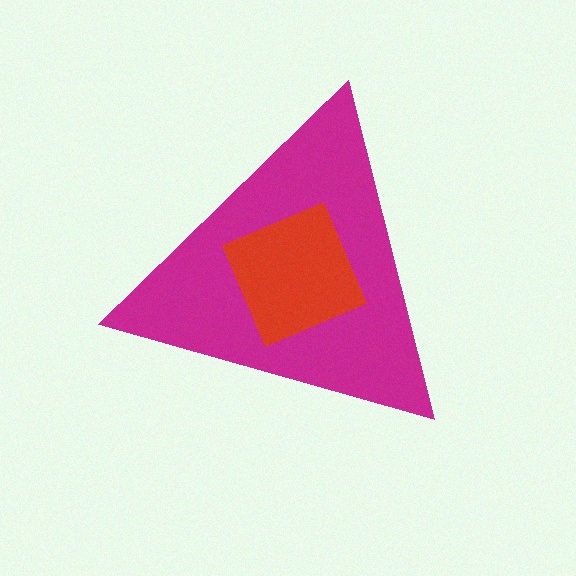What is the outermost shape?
The magenta triangle.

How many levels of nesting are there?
2.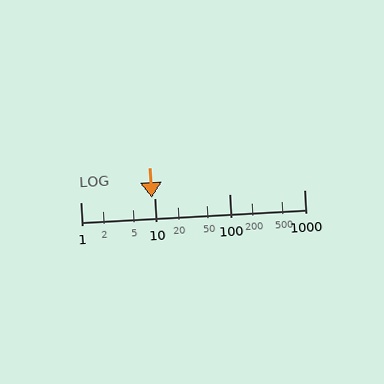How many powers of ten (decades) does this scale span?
The scale spans 3 decades, from 1 to 1000.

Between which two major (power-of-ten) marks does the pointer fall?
The pointer is between 1 and 10.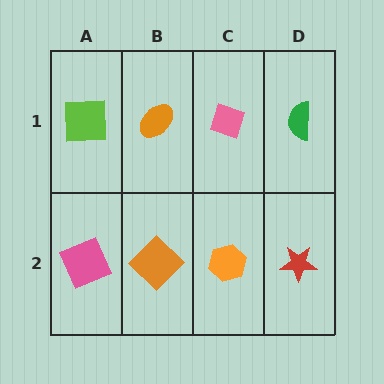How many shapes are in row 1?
4 shapes.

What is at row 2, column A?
A pink square.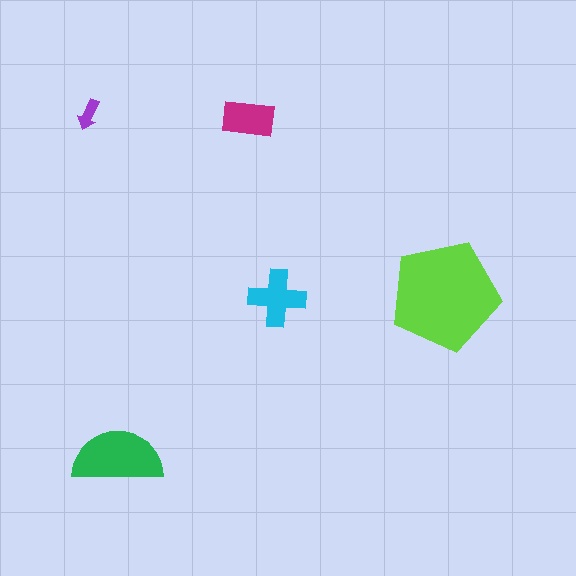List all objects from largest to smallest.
The lime pentagon, the green semicircle, the cyan cross, the magenta rectangle, the purple arrow.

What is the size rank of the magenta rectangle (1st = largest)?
4th.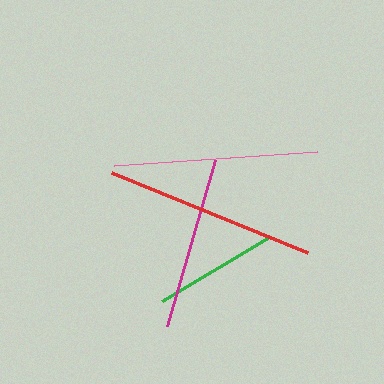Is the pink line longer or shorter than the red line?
The red line is longer than the pink line.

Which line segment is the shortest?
The green line is the shortest at approximately 124 pixels.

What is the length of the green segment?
The green segment is approximately 124 pixels long.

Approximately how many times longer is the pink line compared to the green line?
The pink line is approximately 1.6 times the length of the green line.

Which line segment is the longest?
The red line is the longest at approximately 212 pixels.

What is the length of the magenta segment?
The magenta segment is approximately 173 pixels long.